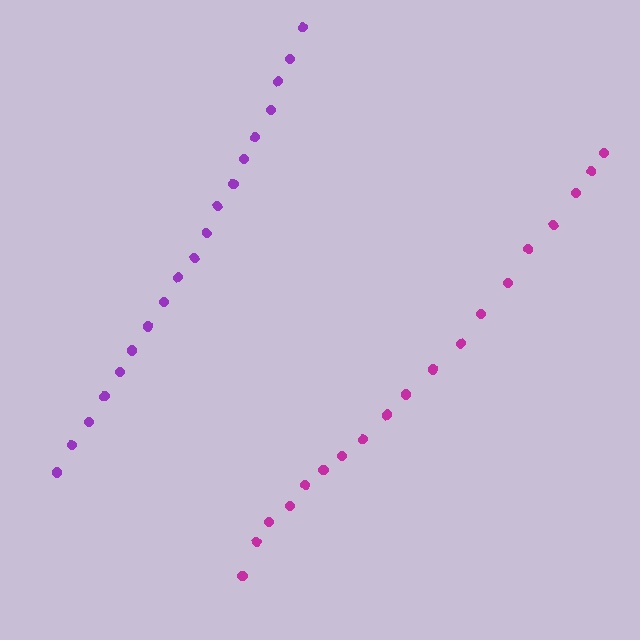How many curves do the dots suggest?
There are 2 distinct paths.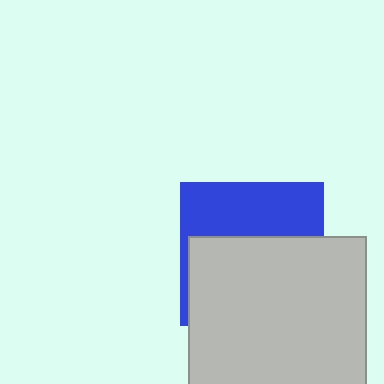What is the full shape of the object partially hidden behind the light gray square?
The partially hidden object is a blue square.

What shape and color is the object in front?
The object in front is a light gray square.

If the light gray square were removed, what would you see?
You would see the complete blue square.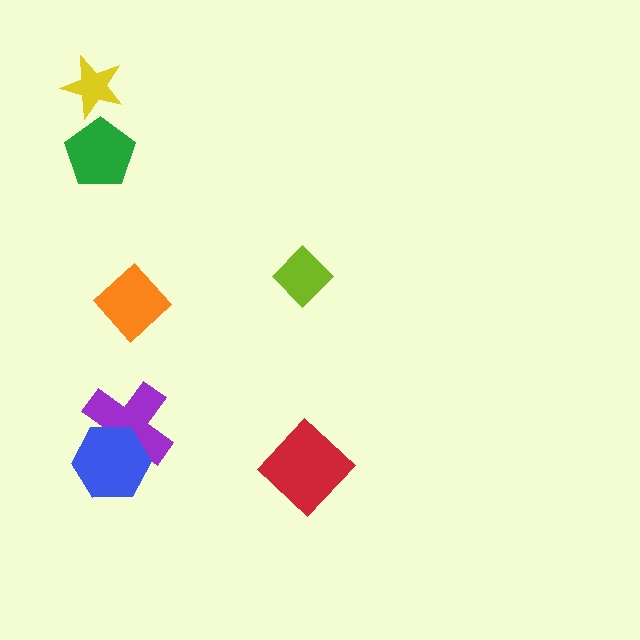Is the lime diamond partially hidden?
No, no other shape covers it.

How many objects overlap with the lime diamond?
0 objects overlap with the lime diamond.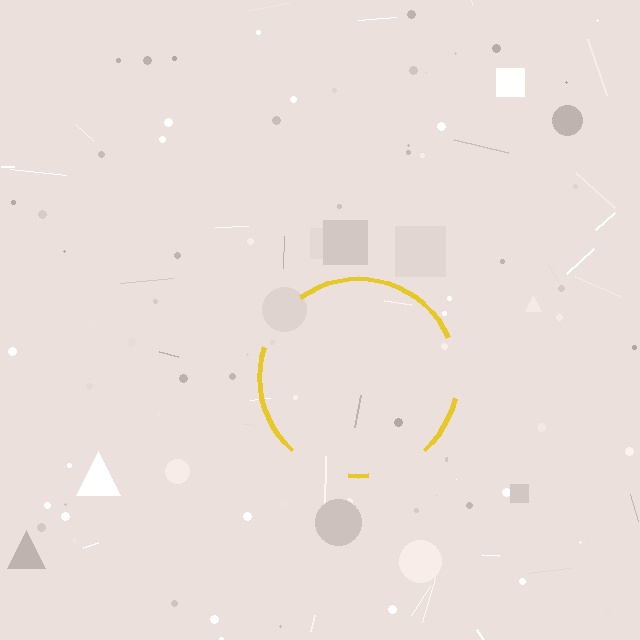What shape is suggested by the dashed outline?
The dashed outline suggests a circle.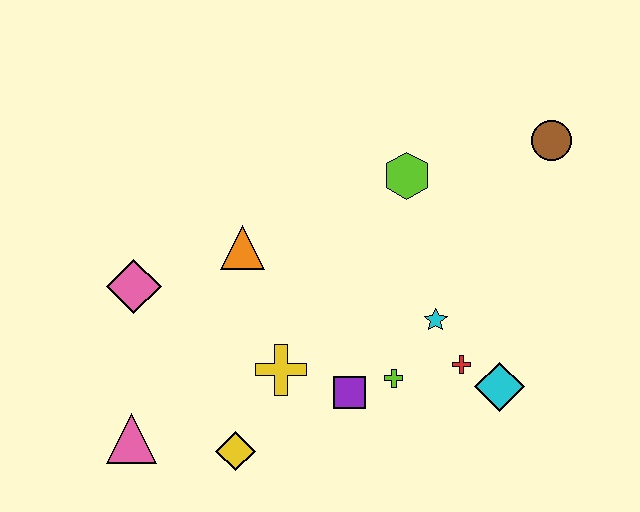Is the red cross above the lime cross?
Yes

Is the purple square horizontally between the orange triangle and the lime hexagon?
Yes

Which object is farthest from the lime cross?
The brown circle is farthest from the lime cross.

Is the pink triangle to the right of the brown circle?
No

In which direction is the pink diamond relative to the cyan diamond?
The pink diamond is to the left of the cyan diamond.